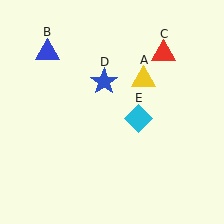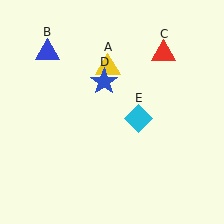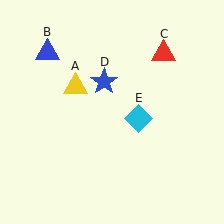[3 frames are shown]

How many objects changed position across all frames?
1 object changed position: yellow triangle (object A).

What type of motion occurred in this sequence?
The yellow triangle (object A) rotated counterclockwise around the center of the scene.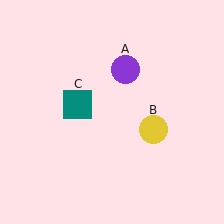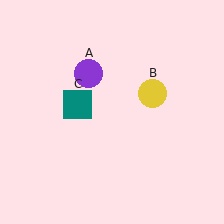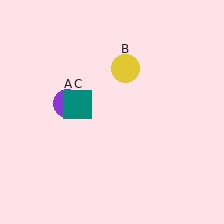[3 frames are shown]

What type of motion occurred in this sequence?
The purple circle (object A), yellow circle (object B) rotated counterclockwise around the center of the scene.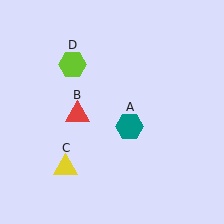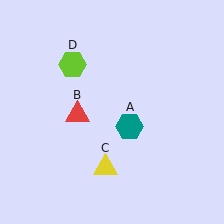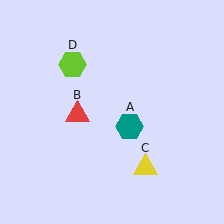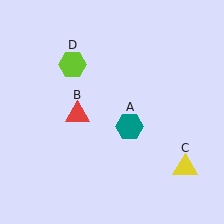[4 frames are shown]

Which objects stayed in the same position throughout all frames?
Teal hexagon (object A) and red triangle (object B) and lime hexagon (object D) remained stationary.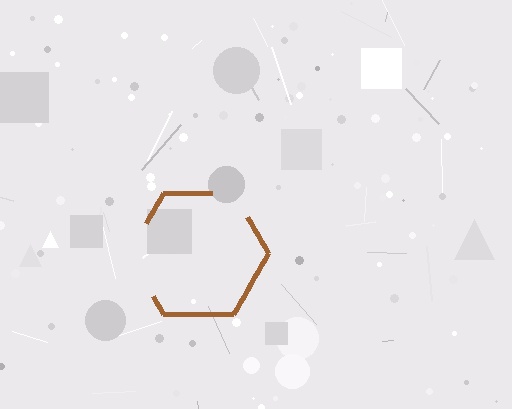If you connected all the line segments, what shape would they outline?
They would outline a hexagon.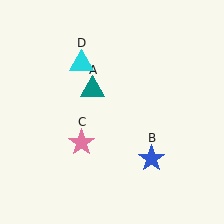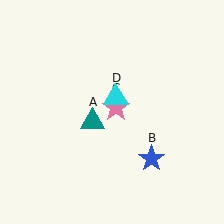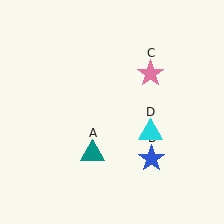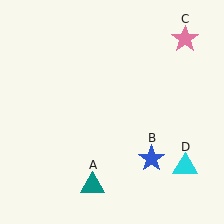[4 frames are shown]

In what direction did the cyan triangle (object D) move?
The cyan triangle (object D) moved down and to the right.